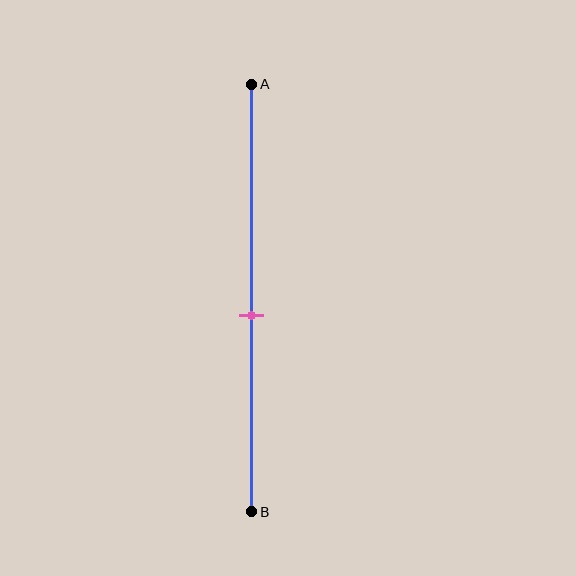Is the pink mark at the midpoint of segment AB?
No, the mark is at about 55% from A, not at the 50% midpoint.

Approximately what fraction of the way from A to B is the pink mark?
The pink mark is approximately 55% of the way from A to B.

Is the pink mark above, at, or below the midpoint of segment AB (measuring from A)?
The pink mark is below the midpoint of segment AB.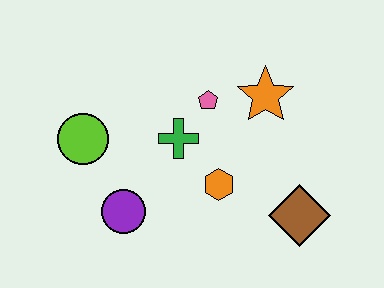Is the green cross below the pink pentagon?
Yes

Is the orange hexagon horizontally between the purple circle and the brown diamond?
Yes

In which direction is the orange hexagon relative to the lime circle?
The orange hexagon is to the right of the lime circle.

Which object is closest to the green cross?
The pink pentagon is closest to the green cross.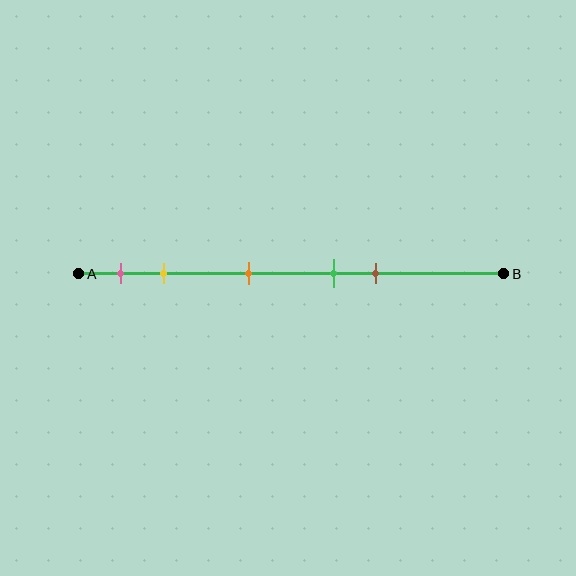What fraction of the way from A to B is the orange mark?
The orange mark is approximately 40% (0.4) of the way from A to B.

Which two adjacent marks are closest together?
The green and brown marks are the closest adjacent pair.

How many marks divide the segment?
There are 5 marks dividing the segment.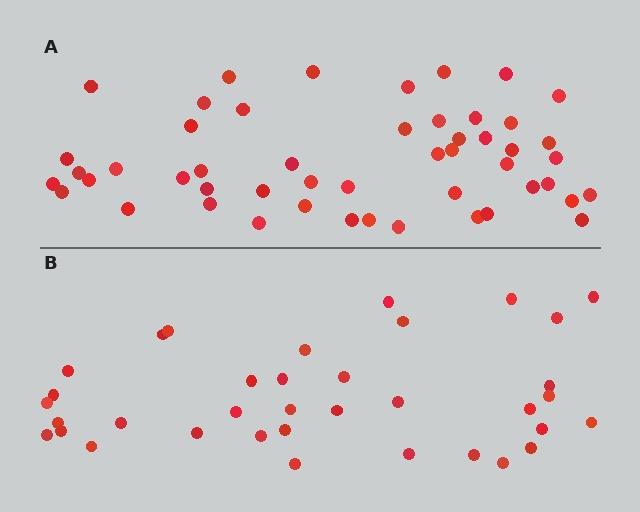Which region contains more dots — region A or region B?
Region A (the top region) has more dots.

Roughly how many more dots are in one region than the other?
Region A has approximately 15 more dots than region B.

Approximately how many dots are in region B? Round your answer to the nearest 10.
About 40 dots. (The exact count is 36, which rounds to 40.)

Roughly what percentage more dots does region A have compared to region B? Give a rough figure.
About 40% more.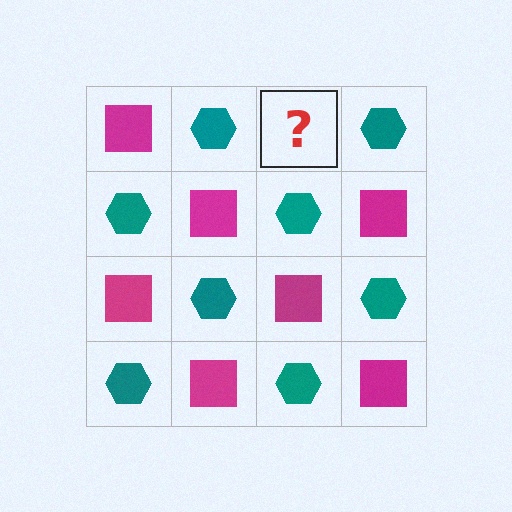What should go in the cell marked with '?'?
The missing cell should contain a magenta square.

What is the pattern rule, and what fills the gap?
The rule is that it alternates magenta square and teal hexagon in a checkerboard pattern. The gap should be filled with a magenta square.